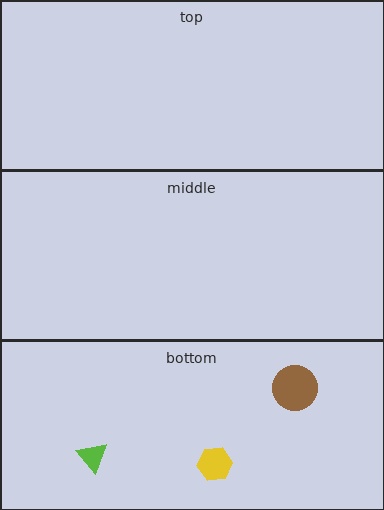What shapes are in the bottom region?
The yellow hexagon, the brown circle, the lime triangle.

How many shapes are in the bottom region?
3.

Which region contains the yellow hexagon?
The bottom region.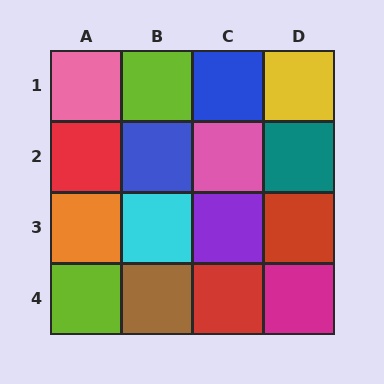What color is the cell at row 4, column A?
Lime.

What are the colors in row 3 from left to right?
Orange, cyan, purple, red.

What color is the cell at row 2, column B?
Blue.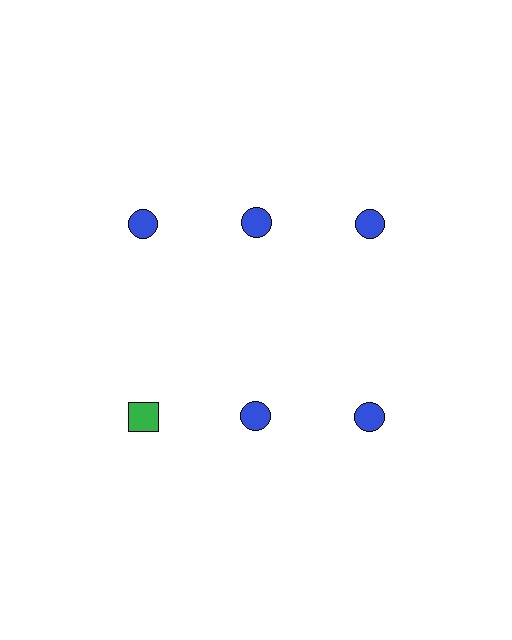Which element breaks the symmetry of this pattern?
The green square in the second row, leftmost column breaks the symmetry. All other shapes are blue circles.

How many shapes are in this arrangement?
There are 6 shapes arranged in a grid pattern.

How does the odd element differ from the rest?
It differs in both color (green instead of blue) and shape (square instead of circle).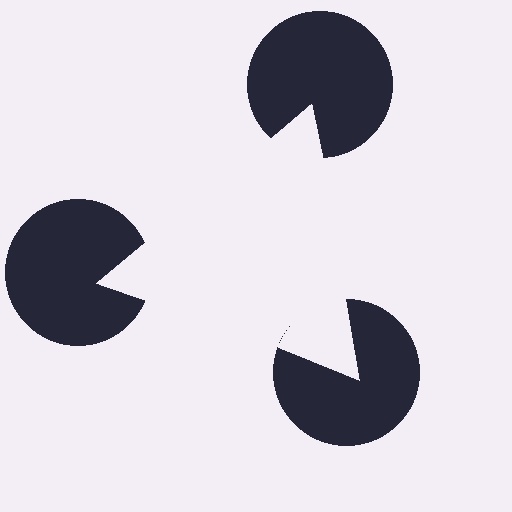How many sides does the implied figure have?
3 sides.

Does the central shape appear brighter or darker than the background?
It typically appears slightly brighter than the background, even though no actual brightness change is drawn.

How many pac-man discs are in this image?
There are 3 — one at each vertex of the illusory triangle.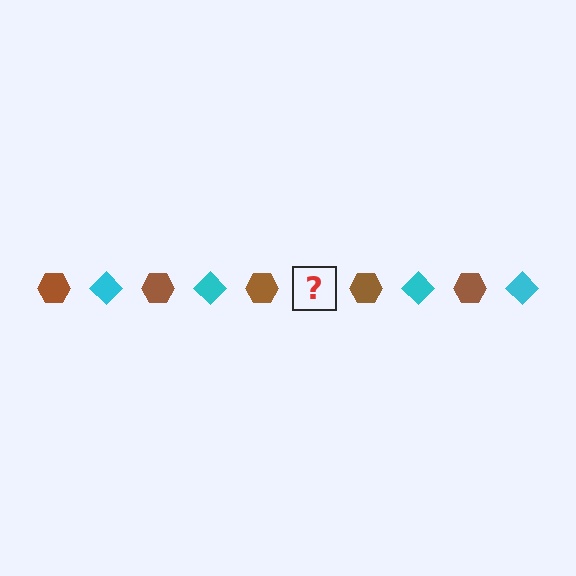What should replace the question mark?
The question mark should be replaced with a cyan diamond.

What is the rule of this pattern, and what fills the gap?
The rule is that the pattern alternates between brown hexagon and cyan diamond. The gap should be filled with a cyan diamond.